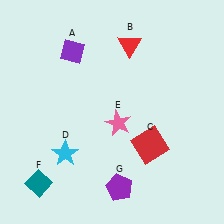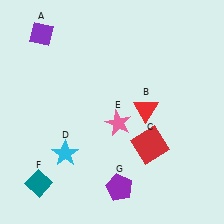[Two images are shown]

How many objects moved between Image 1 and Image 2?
2 objects moved between the two images.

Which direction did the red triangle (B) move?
The red triangle (B) moved down.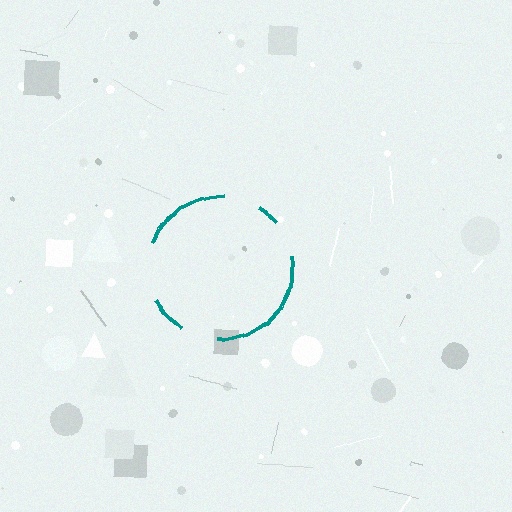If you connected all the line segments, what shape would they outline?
They would outline a circle.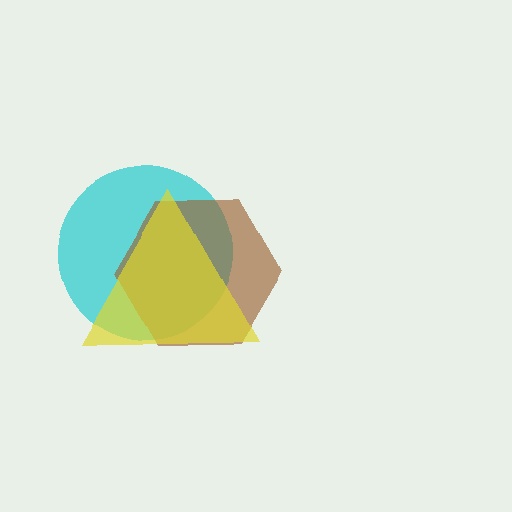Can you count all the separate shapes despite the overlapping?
Yes, there are 3 separate shapes.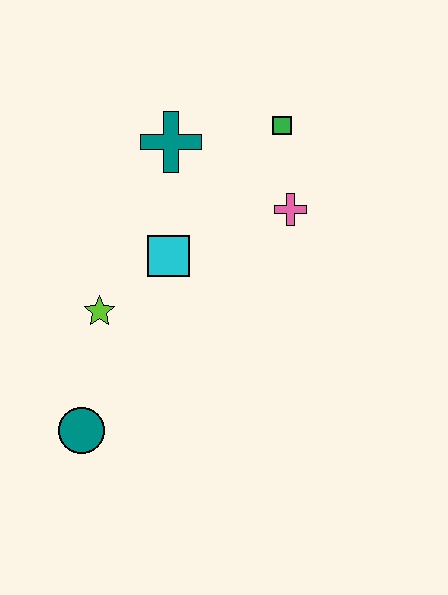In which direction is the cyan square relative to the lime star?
The cyan square is to the right of the lime star.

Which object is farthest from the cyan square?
The teal circle is farthest from the cyan square.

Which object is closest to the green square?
The pink cross is closest to the green square.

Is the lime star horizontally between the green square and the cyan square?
No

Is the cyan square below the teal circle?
No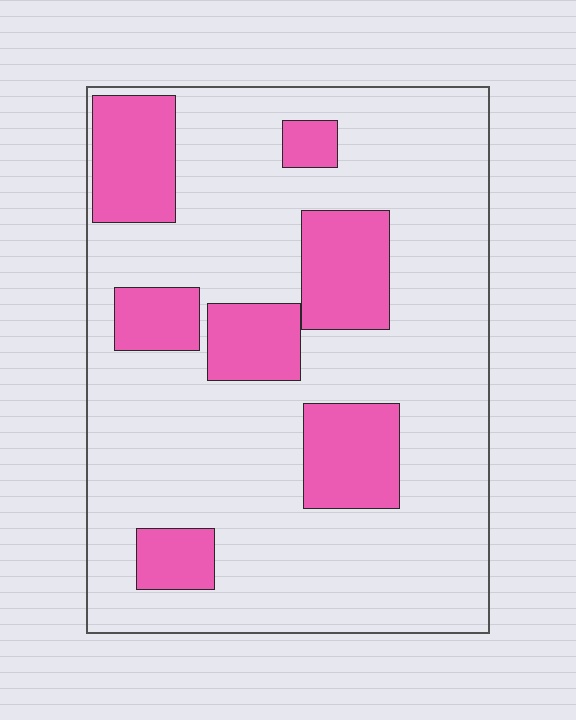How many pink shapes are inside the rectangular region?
7.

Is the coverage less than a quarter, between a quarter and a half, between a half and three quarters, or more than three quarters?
Less than a quarter.